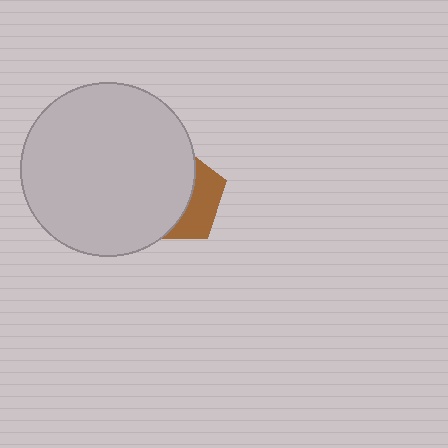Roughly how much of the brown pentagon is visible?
A small part of it is visible (roughly 36%).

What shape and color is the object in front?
The object in front is a light gray circle.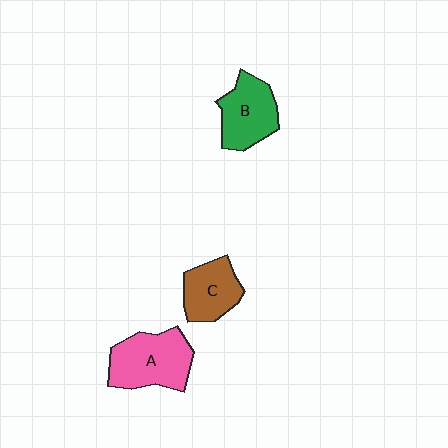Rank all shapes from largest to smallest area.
From largest to smallest: A (pink), B (green), C (brown).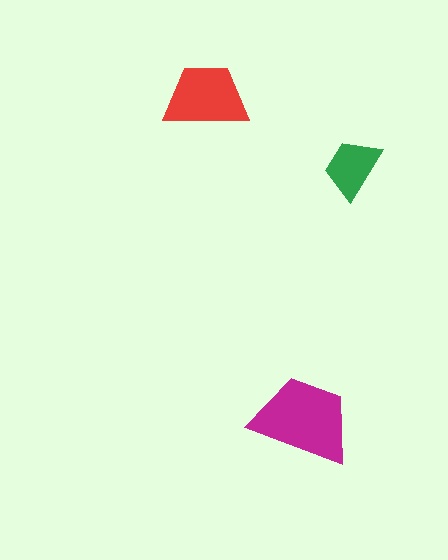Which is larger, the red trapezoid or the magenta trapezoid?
The magenta one.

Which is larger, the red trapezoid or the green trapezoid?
The red one.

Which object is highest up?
The red trapezoid is topmost.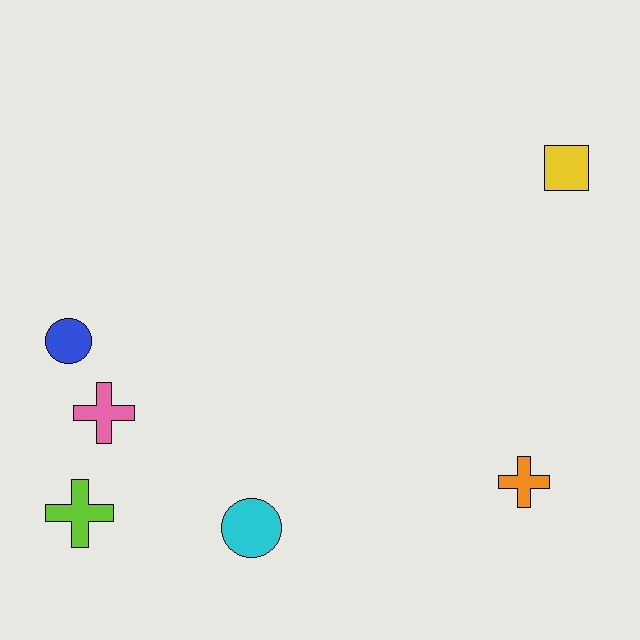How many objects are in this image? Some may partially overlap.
There are 6 objects.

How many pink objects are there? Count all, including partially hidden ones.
There is 1 pink object.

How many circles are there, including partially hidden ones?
There are 2 circles.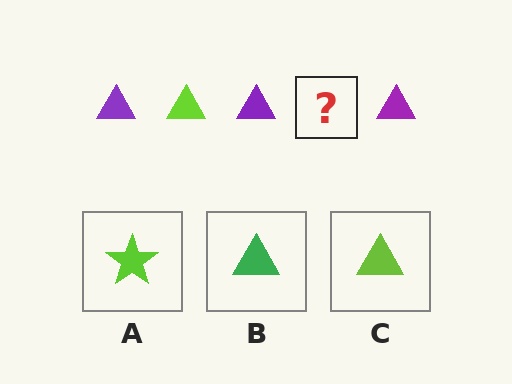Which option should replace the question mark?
Option C.